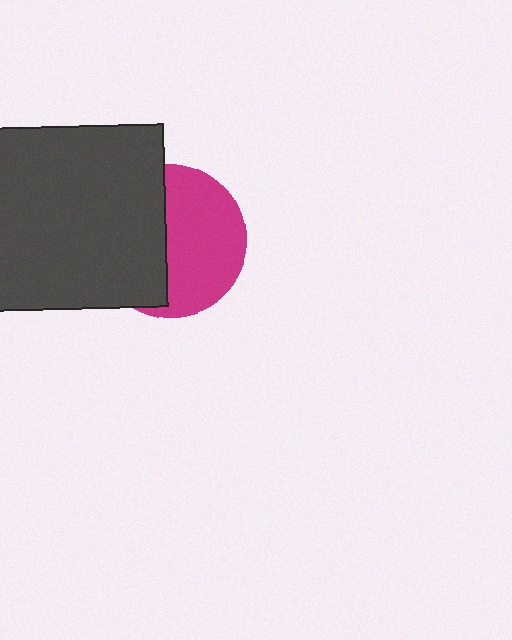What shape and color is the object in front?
The object in front is a dark gray square.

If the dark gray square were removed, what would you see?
You would see the complete magenta circle.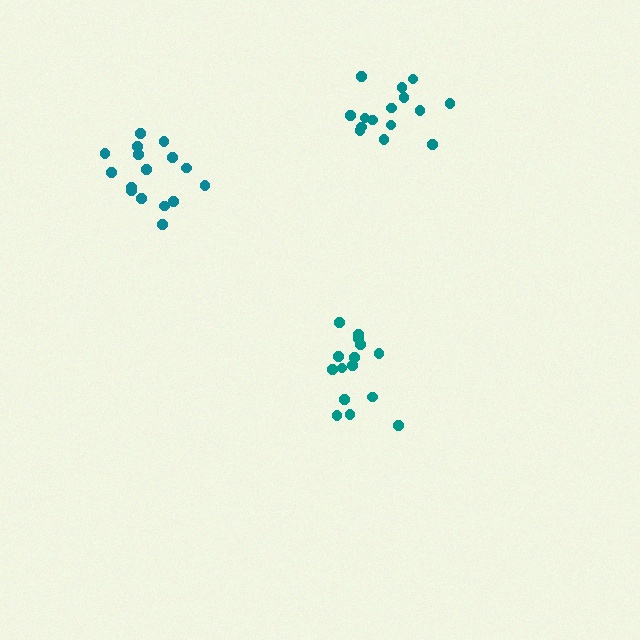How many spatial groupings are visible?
There are 3 spatial groupings.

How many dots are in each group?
Group 1: 15 dots, Group 2: 15 dots, Group 3: 16 dots (46 total).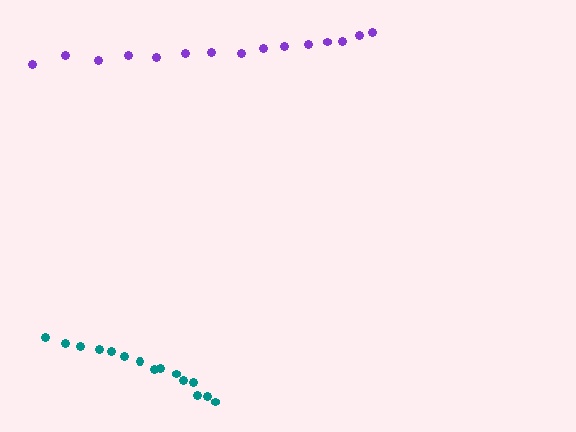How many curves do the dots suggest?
There are 2 distinct paths.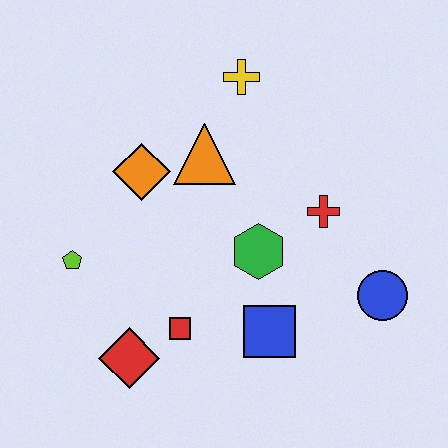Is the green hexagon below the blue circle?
No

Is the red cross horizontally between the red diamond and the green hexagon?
No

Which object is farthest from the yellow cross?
The red diamond is farthest from the yellow cross.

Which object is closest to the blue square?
The green hexagon is closest to the blue square.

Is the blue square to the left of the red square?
No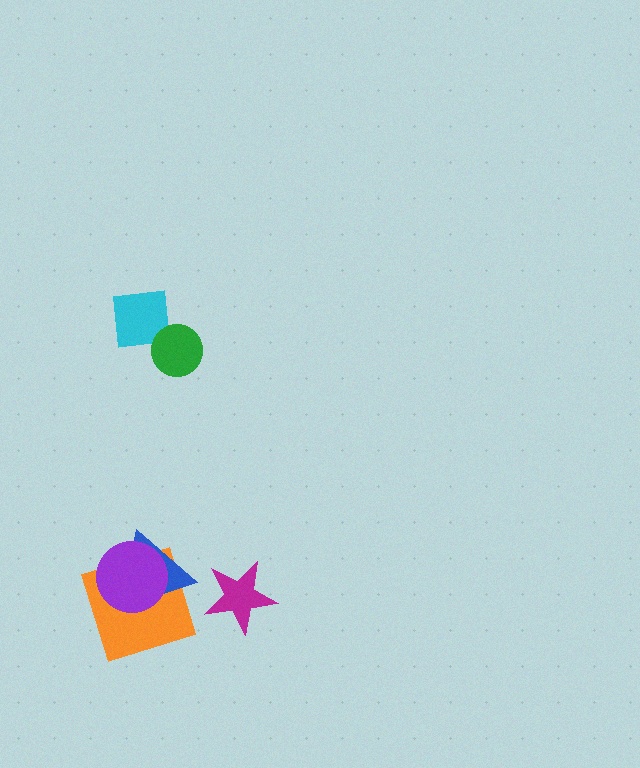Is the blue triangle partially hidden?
Yes, it is partially covered by another shape.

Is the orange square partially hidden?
Yes, it is partially covered by another shape.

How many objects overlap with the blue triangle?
2 objects overlap with the blue triangle.